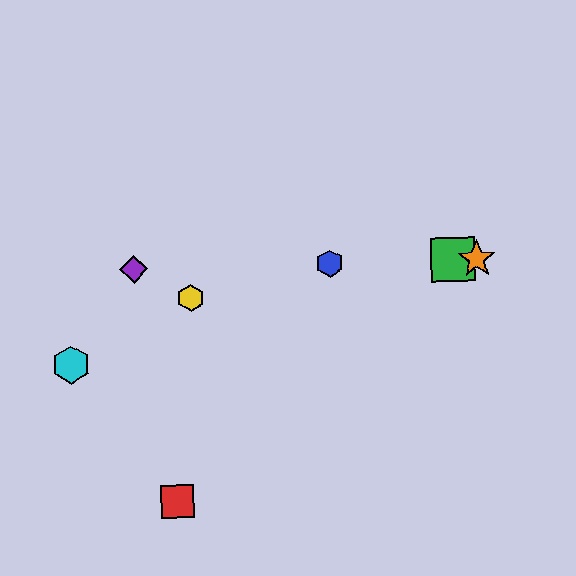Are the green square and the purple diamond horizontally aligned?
Yes, both are at y≈260.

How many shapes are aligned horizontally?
4 shapes (the blue hexagon, the green square, the purple diamond, the orange star) are aligned horizontally.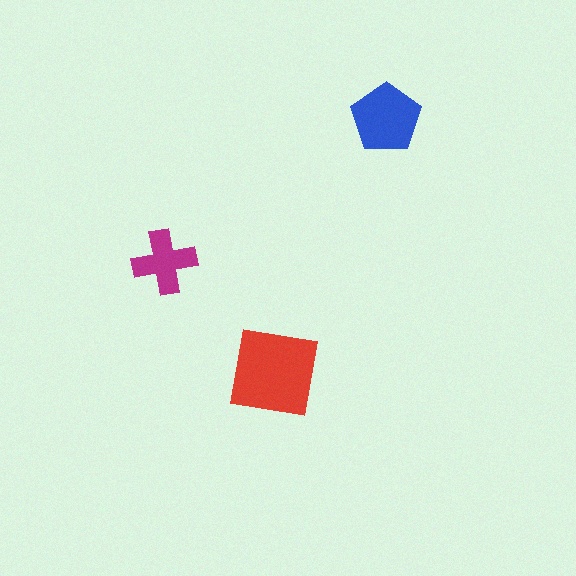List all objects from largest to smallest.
The red square, the blue pentagon, the magenta cross.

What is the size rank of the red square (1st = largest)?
1st.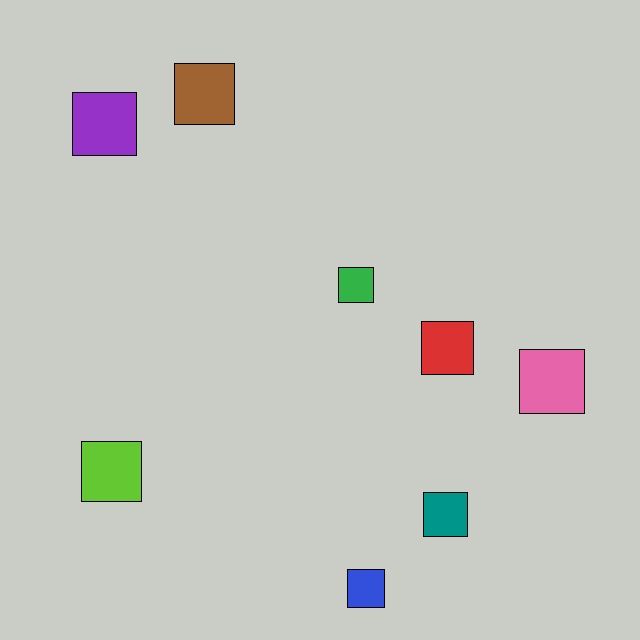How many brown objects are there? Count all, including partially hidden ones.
There is 1 brown object.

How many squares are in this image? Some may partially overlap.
There are 8 squares.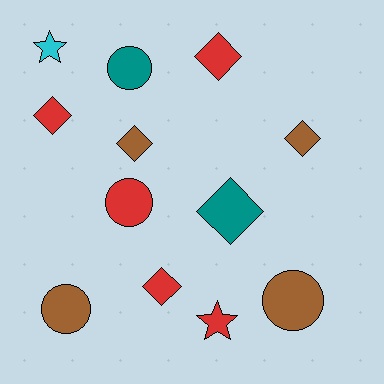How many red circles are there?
There is 1 red circle.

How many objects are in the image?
There are 12 objects.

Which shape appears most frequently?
Diamond, with 6 objects.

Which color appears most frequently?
Red, with 5 objects.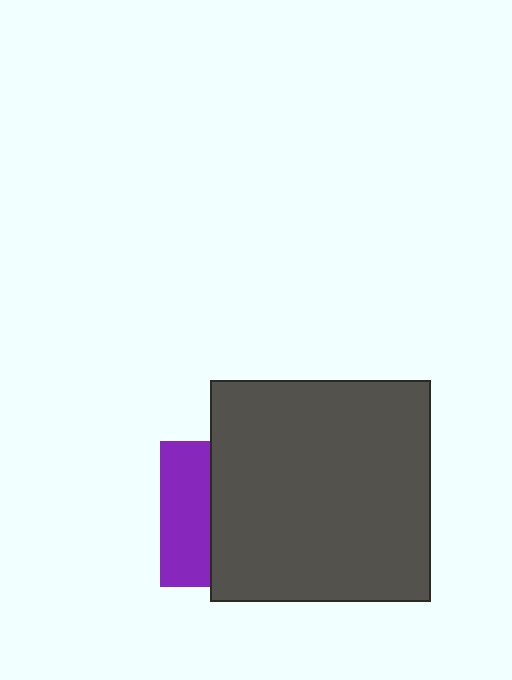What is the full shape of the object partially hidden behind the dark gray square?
The partially hidden object is a purple square.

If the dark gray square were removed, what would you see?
You would see the complete purple square.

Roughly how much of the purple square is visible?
A small part of it is visible (roughly 34%).